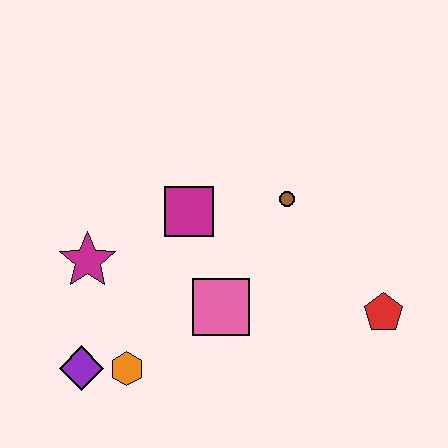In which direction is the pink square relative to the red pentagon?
The pink square is to the left of the red pentagon.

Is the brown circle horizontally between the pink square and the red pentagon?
Yes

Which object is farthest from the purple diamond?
The red pentagon is farthest from the purple diamond.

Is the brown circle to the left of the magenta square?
No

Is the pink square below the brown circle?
Yes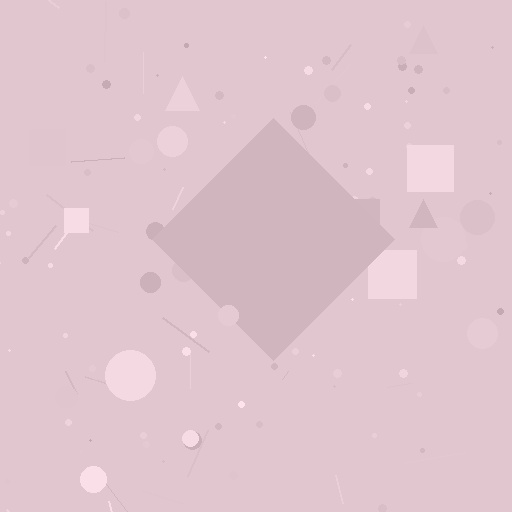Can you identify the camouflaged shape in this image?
The camouflaged shape is a diamond.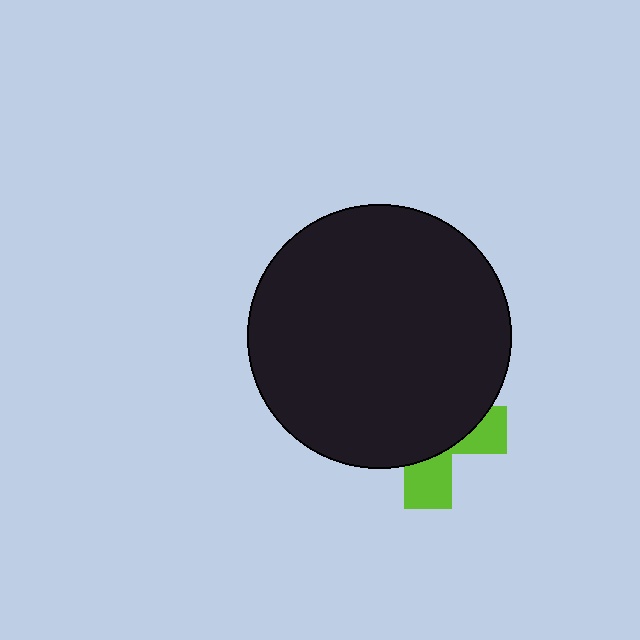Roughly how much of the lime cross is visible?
A small part of it is visible (roughly 32%).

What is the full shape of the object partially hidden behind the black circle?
The partially hidden object is a lime cross.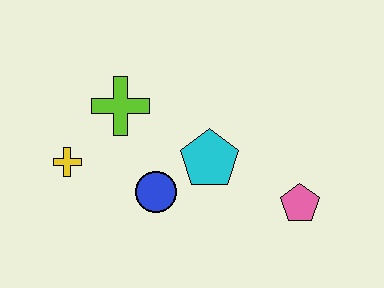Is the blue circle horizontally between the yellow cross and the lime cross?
No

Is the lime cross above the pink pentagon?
Yes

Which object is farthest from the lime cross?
The pink pentagon is farthest from the lime cross.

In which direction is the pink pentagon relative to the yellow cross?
The pink pentagon is to the right of the yellow cross.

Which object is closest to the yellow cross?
The lime cross is closest to the yellow cross.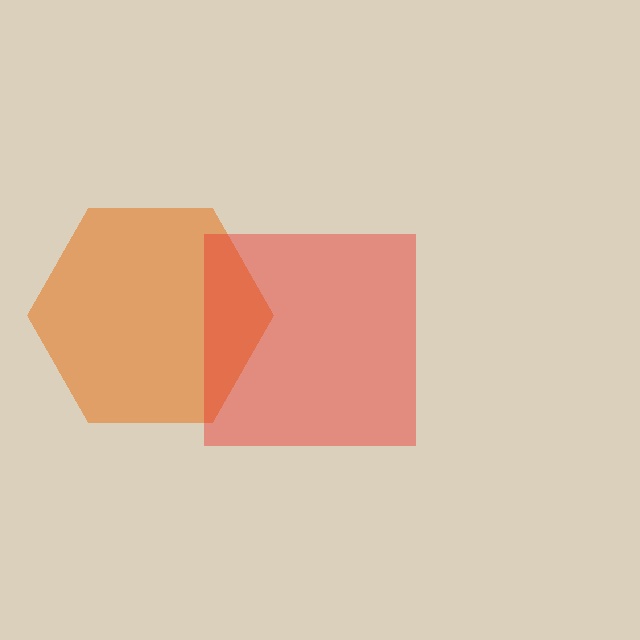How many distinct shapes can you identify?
There are 2 distinct shapes: an orange hexagon, a red square.